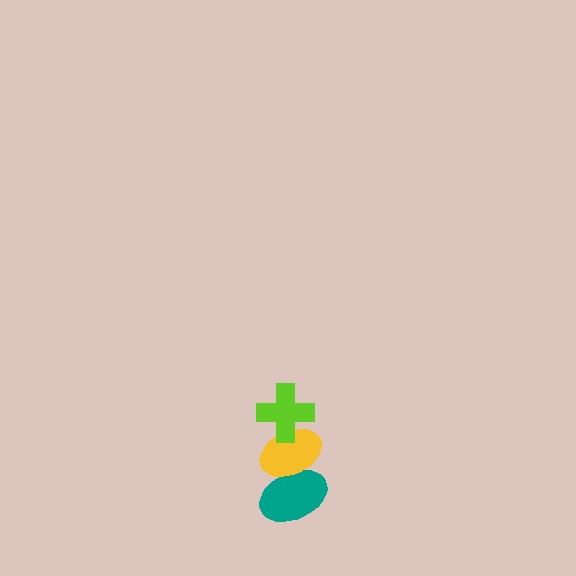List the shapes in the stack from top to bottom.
From top to bottom: the lime cross, the yellow ellipse, the teal ellipse.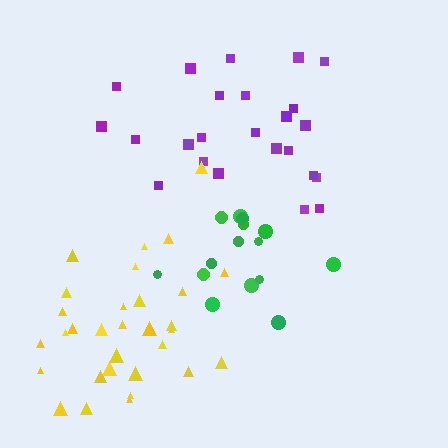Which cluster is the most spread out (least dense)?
Green.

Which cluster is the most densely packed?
Yellow.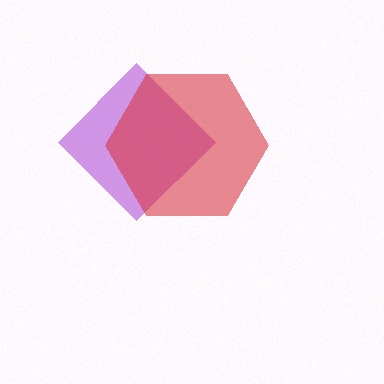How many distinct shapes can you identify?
There are 2 distinct shapes: a purple diamond, a red hexagon.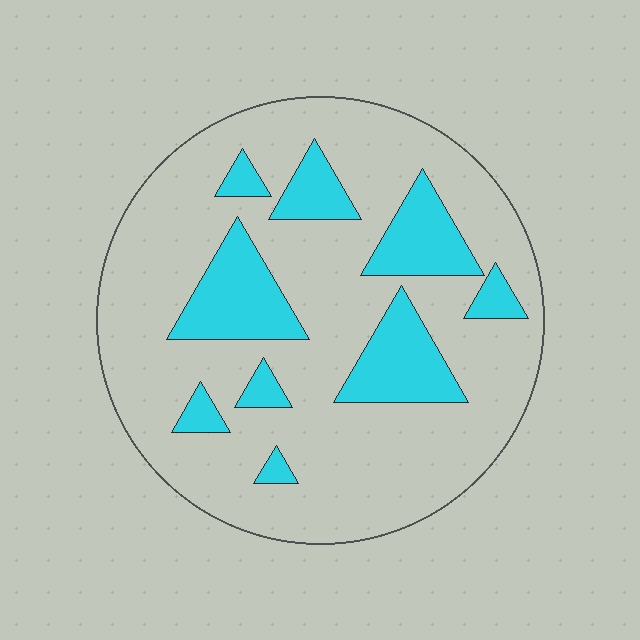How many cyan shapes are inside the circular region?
9.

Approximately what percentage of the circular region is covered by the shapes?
Approximately 20%.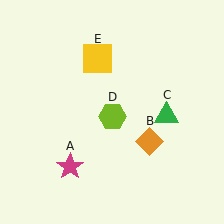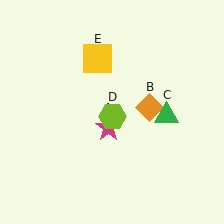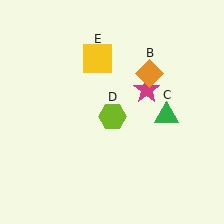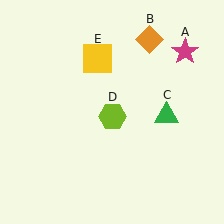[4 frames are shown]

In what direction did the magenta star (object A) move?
The magenta star (object A) moved up and to the right.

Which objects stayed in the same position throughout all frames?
Green triangle (object C) and lime hexagon (object D) and yellow square (object E) remained stationary.